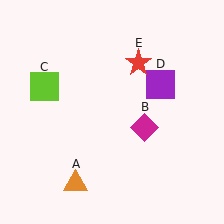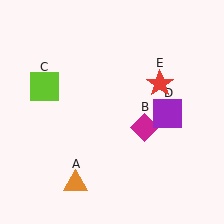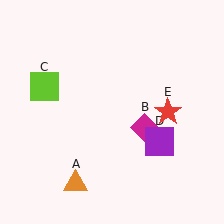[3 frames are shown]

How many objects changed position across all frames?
2 objects changed position: purple square (object D), red star (object E).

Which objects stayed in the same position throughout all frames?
Orange triangle (object A) and magenta diamond (object B) and lime square (object C) remained stationary.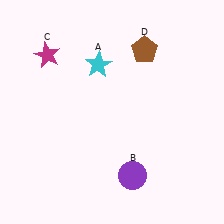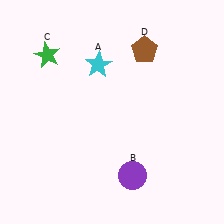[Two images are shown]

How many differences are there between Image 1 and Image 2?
There is 1 difference between the two images.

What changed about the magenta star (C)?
In Image 1, C is magenta. In Image 2, it changed to green.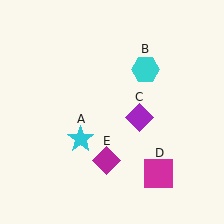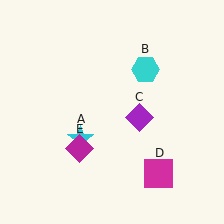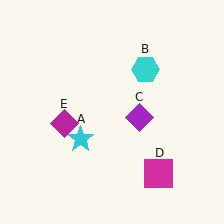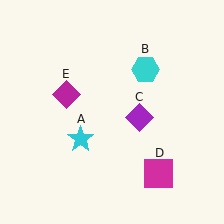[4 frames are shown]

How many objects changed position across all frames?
1 object changed position: magenta diamond (object E).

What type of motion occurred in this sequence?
The magenta diamond (object E) rotated clockwise around the center of the scene.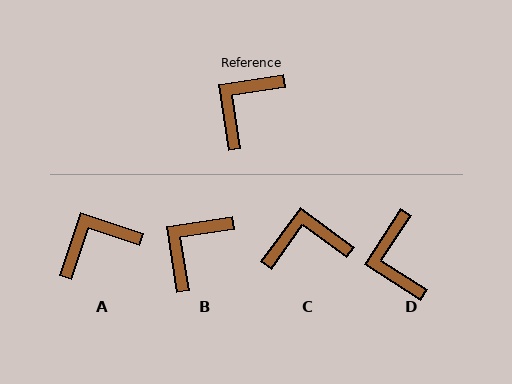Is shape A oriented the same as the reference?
No, it is off by about 27 degrees.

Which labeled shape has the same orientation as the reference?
B.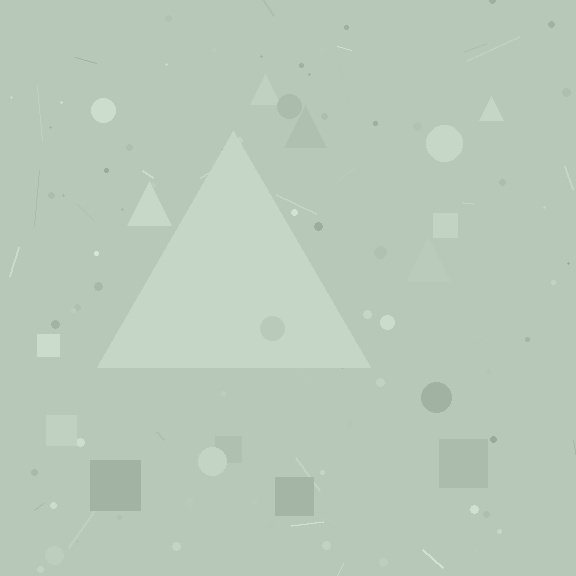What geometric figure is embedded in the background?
A triangle is embedded in the background.